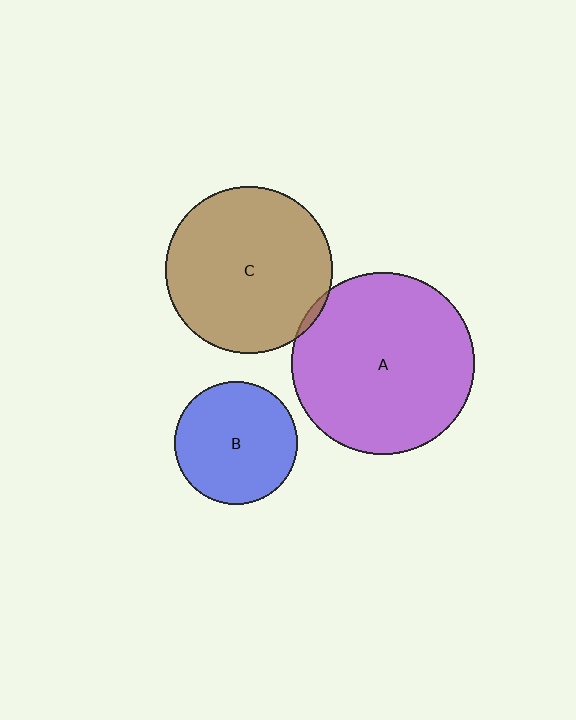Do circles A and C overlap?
Yes.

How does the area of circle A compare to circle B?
Approximately 2.2 times.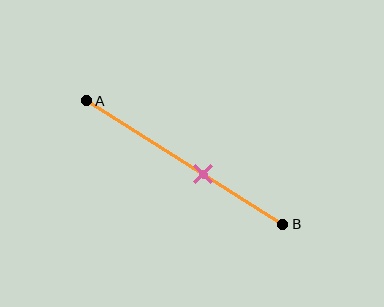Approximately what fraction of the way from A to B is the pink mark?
The pink mark is approximately 60% of the way from A to B.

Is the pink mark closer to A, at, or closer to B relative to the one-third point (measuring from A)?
The pink mark is closer to point B than the one-third point of segment AB.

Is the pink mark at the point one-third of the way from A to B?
No, the mark is at about 60% from A, not at the 33% one-third point.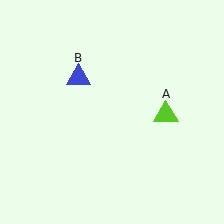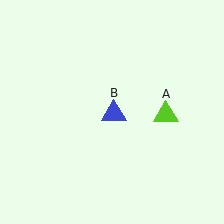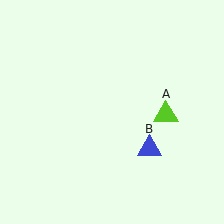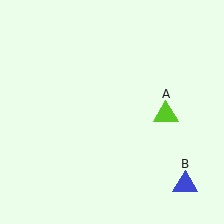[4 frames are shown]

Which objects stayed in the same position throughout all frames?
Lime triangle (object A) remained stationary.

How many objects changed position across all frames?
1 object changed position: blue triangle (object B).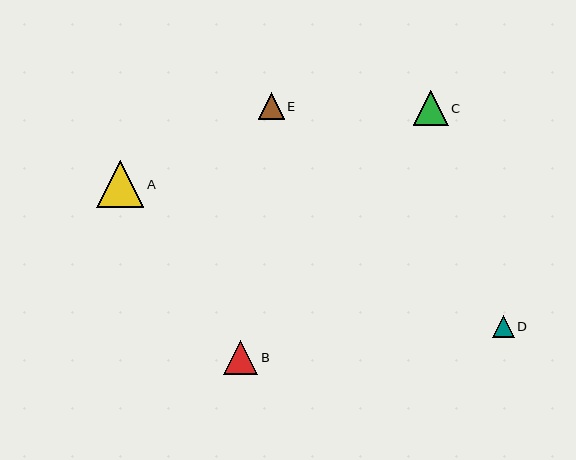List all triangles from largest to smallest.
From largest to smallest: A, C, B, E, D.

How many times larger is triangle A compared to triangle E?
Triangle A is approximately 1.8 times the size of triangle E.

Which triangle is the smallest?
Triangle D is the smallest with a size of approximately 22 pixels.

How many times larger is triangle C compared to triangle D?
Triangle C is approximately 1.6 times the size of triangle D.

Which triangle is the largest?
Triangle A is the largest with a size of approximately 47 pixels.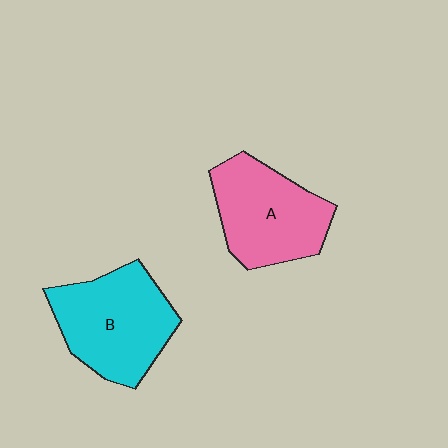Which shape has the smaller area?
Shape A (pink).